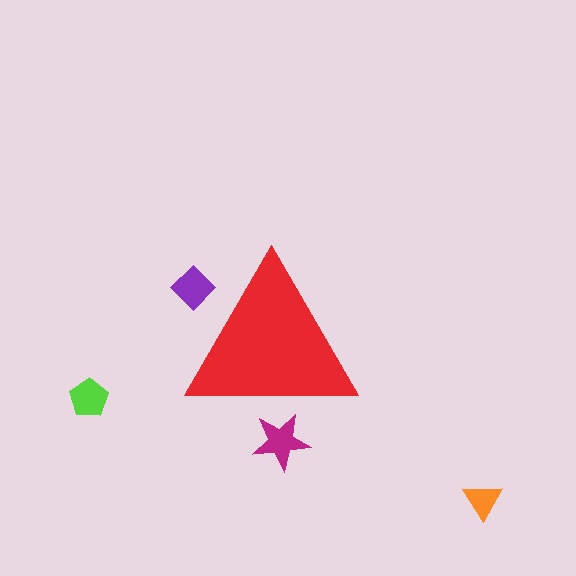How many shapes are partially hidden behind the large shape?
2 shapes are partially hidden.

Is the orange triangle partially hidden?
No, the orange triangle is fully visible.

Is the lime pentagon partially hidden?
No, the lime pentagon is fully visible.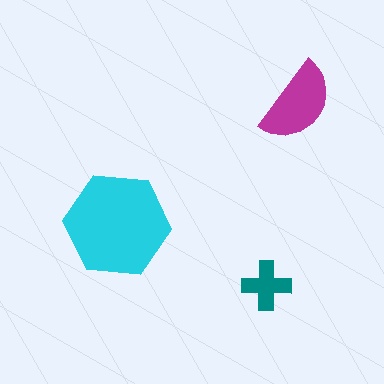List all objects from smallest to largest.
The teal cross, the magenta semicircle, the cyan hexagon.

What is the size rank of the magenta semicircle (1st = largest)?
2nd.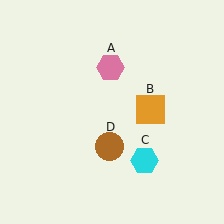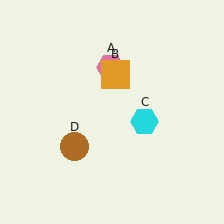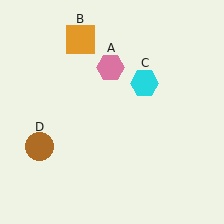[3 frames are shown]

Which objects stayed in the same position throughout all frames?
Pink hexagon (object A) remained stationary.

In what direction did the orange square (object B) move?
The orange square (object B) moved up and to the left.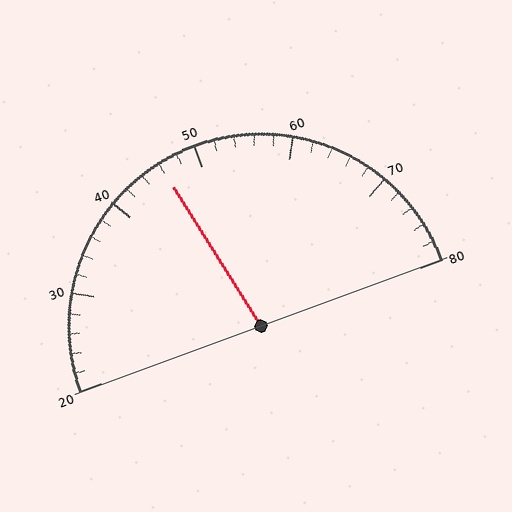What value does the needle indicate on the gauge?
The needle indicates approximately 46.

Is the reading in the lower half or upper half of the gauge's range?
The reading is in the lower half of the range (20 to 80).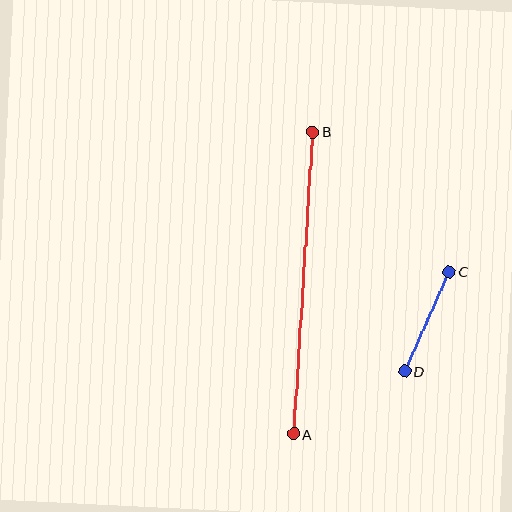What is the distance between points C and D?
The distance is approximately 109 pixels.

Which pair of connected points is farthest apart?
Points A and B are farthest apart.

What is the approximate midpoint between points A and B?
The midpoint is at approximately (303, 283) pixels.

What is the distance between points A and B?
The distance is approximately 303 pixels.